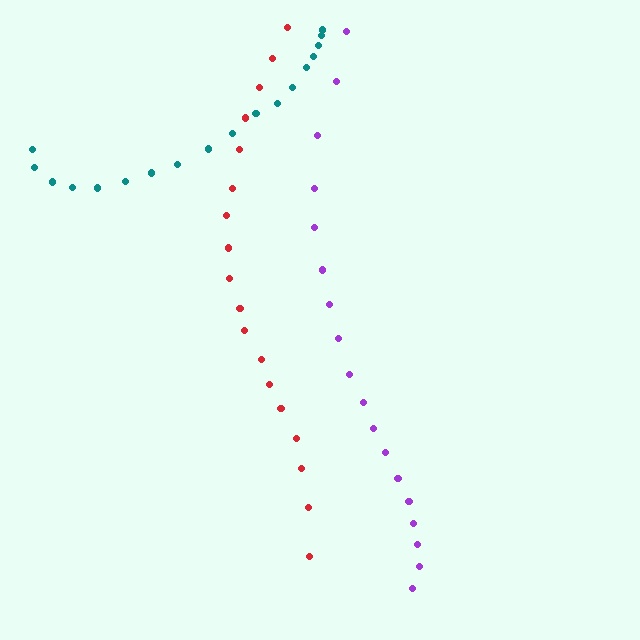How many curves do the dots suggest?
There are 3 distinct paths.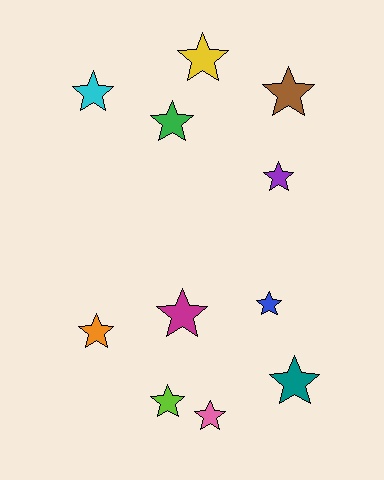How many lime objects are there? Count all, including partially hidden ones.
There is 1 lime object.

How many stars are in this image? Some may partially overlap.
There are 11 stars.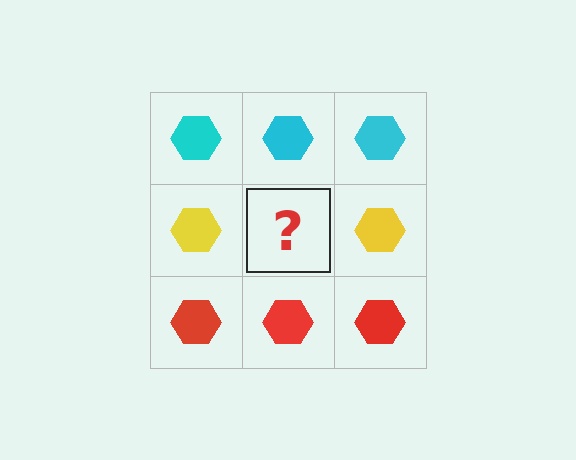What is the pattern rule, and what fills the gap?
The rule is that each row has a consistent color. The gap should be filled with a yellow hexagon.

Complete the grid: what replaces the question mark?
The question mark should be replaced with a yellow hexagon.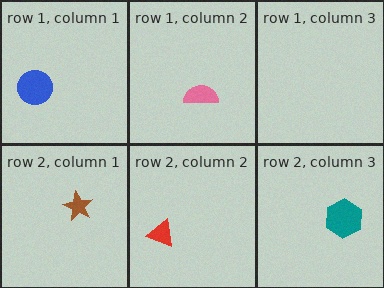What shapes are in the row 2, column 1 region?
The brown star.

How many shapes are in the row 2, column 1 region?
1.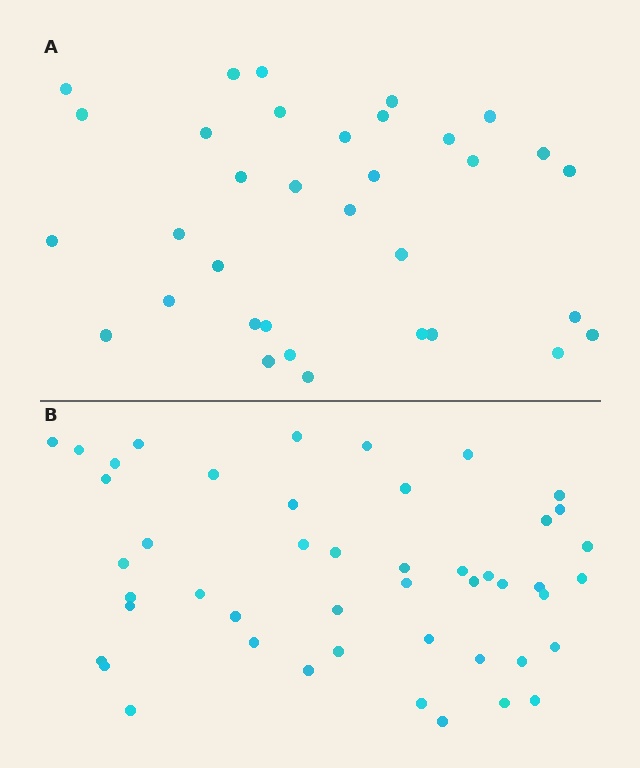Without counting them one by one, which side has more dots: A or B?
Region B (the bottom region) has more dots.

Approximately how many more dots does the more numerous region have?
Region B has approximately 15 more dots than region A.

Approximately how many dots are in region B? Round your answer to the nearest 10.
About 50 dots. (The exact count is 47, which rounds to 50.)